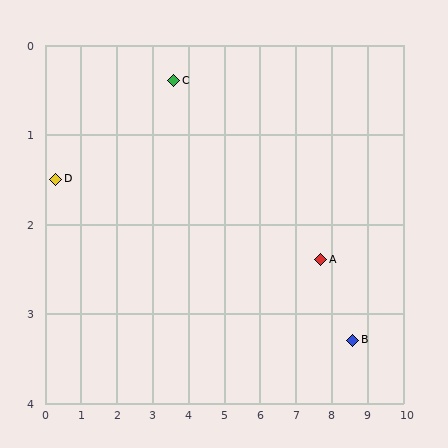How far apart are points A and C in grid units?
Points A and C are about 4.6 grid units apart.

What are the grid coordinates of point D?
Point D is at approximately (0.3, 1.5).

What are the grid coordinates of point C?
Point C is at approximately (3.6, 0.4).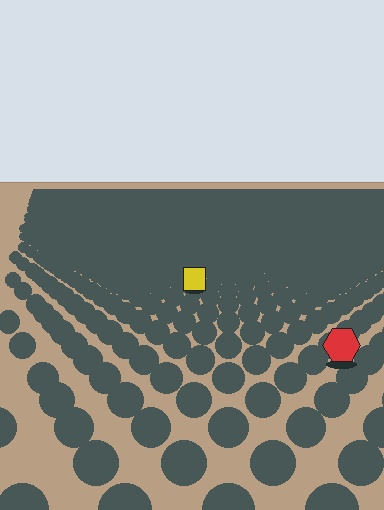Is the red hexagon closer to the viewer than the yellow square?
Yes. The red hexagon is closer — you can tell from the texture gradient: the ground texture is coarser near it.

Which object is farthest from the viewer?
The yellow square is farthest from the viewer. It appears smaller and the ground texture around it is denser.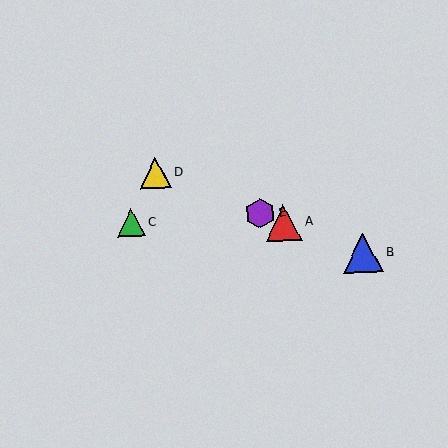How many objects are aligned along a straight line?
4 objects (A, B, D, E) are aligned along a straight line.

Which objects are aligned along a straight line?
Objects A, B, D, E are aligned along a straight line.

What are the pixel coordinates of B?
Object B is at (363, 253).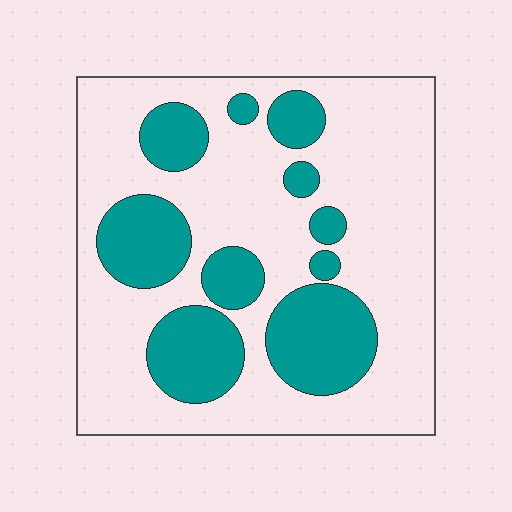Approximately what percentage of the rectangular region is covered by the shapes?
Approximately 30%.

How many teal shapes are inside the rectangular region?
10.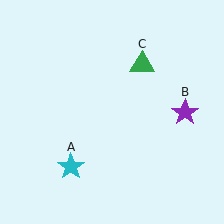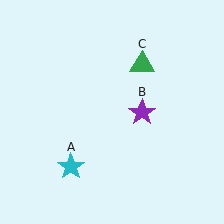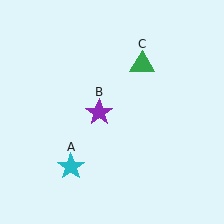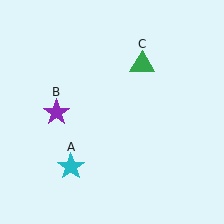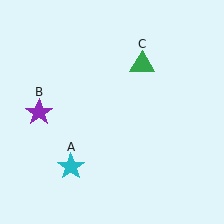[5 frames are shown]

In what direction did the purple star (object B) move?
The purple star (object B) moved left.